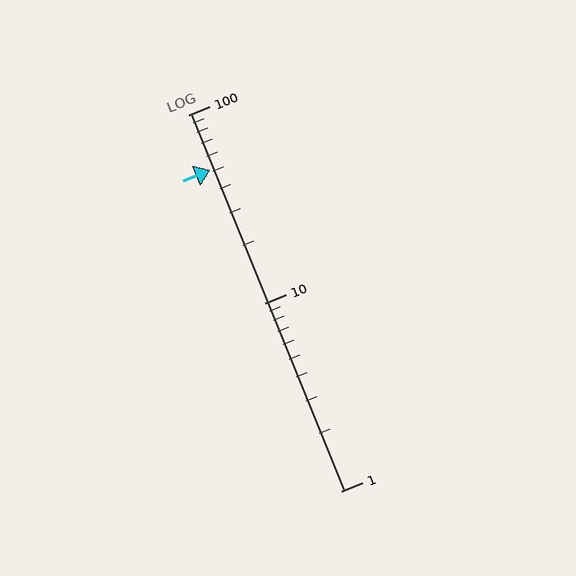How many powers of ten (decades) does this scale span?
The scale spans 2 decades, from 1 to 100.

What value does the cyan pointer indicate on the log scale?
The pointer indicates approximately 51.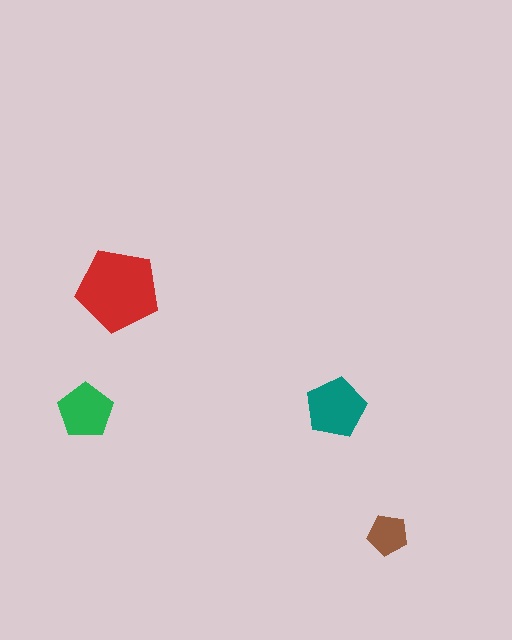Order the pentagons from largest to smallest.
the red one, the teal one, the green one, the brown one.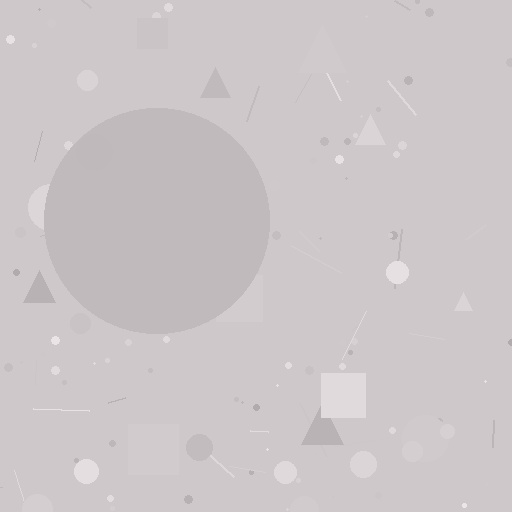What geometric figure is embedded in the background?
A circle is embedded in the background.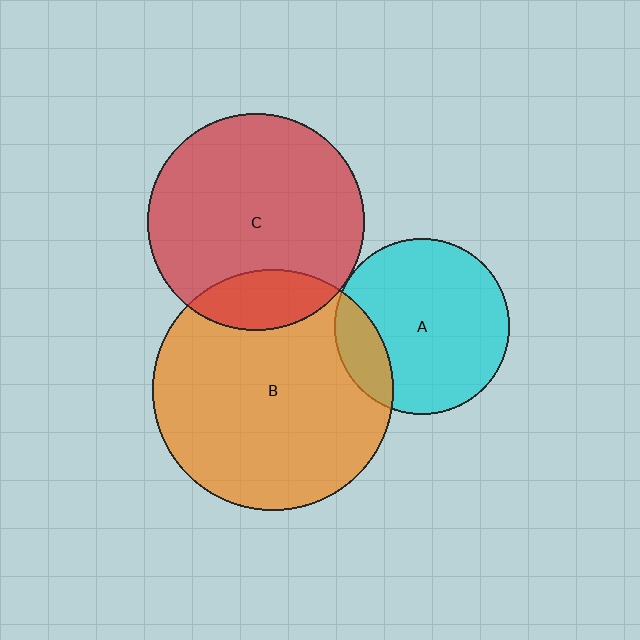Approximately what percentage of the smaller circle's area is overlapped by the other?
Approximately 15%.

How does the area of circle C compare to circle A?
Approximately 1.5 times.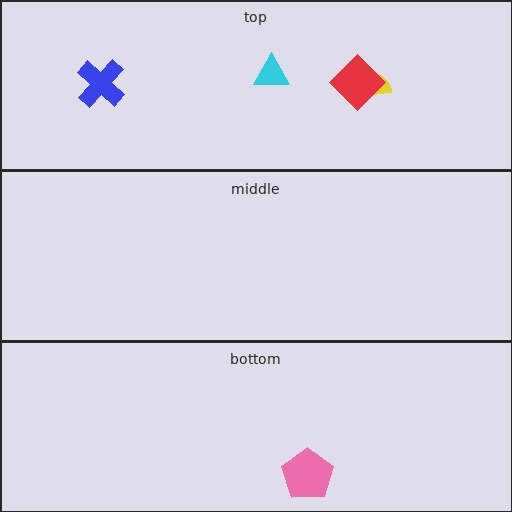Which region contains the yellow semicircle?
The top region.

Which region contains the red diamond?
The top region.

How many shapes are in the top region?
4.